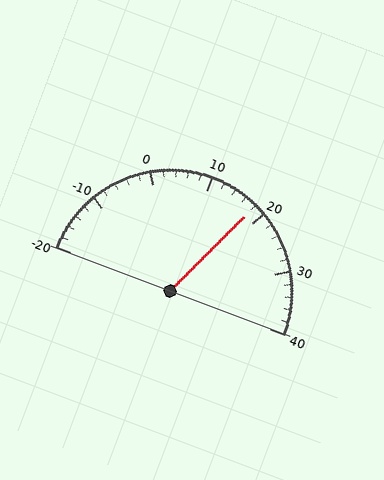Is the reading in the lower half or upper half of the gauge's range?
The reading is in the upper half of the range (-20 to 40).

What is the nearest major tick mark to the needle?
The nearest major tick mark is 20.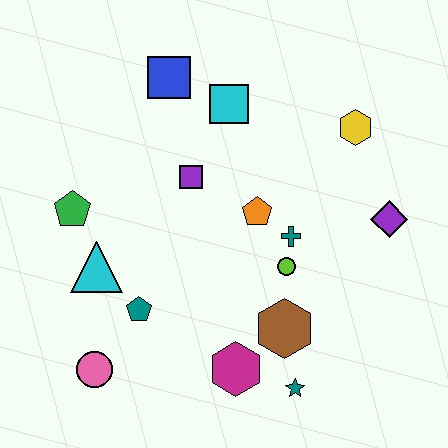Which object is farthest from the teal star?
The blue square is farthest from the teal star.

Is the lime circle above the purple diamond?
No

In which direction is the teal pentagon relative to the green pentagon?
The teal pentagon is below the green pentagon.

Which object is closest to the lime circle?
The teal cross is closest to the lime circle.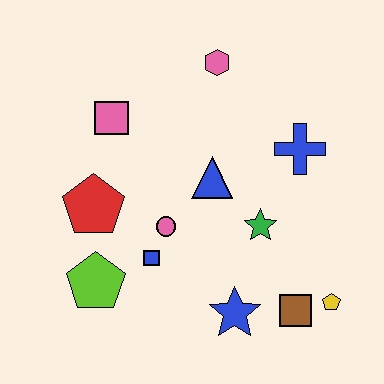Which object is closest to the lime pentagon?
The blue square is closest to the lime pentagon.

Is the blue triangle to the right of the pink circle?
Yes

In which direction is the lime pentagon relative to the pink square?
The lime pentagon is below the pink square.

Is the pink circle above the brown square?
Yes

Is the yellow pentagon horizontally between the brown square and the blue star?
No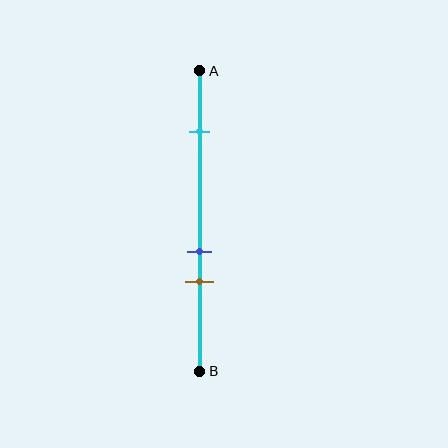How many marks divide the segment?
There are 3 marks dividing the segment.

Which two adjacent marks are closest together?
The blue and brown marks are the closest adjacent pair.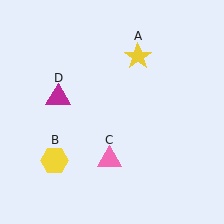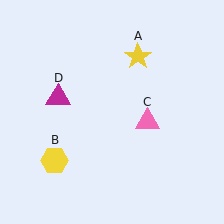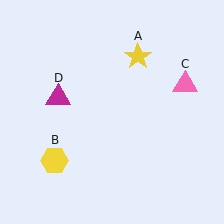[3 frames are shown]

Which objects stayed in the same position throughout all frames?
Yellow star (object A) and yellow hexagon (object B) and magenta triangle (object D) remained stationary.